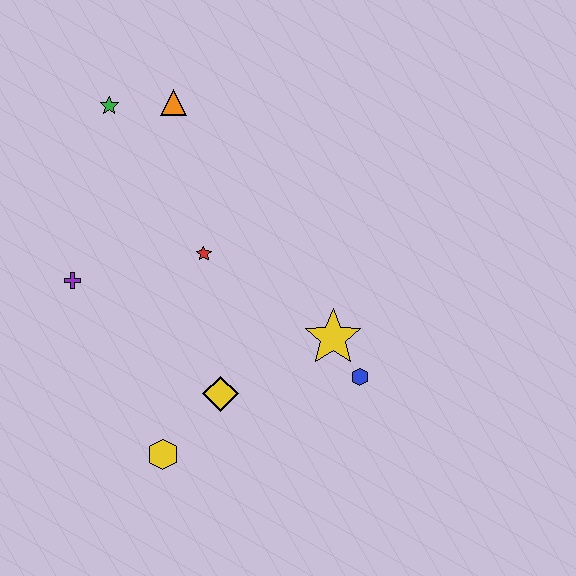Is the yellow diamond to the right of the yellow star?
No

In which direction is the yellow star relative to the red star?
The yellow star is to the right of the red star.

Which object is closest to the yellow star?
The blue hexagon is closest to the yellow star.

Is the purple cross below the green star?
Yes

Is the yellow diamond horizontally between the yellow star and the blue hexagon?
No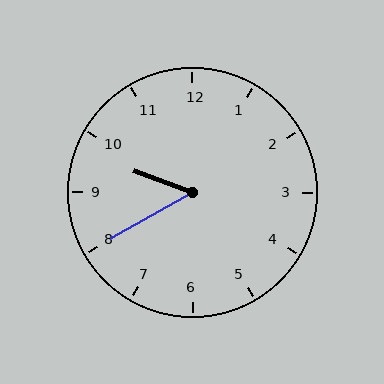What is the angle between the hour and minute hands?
Approximately 50 degrees.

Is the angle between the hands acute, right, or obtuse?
It is acute.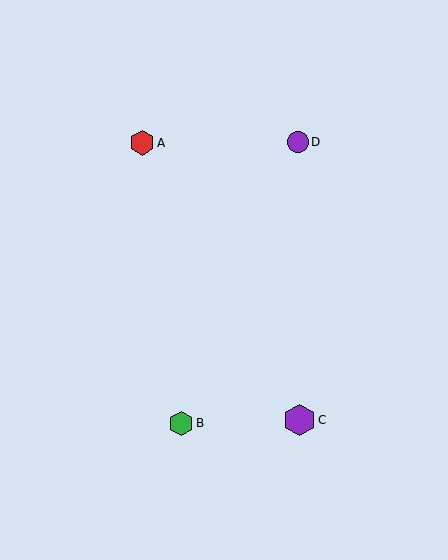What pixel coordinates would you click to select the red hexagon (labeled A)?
Click at (142, 143) to select the red hexagon A.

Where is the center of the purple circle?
The center of the purple circle is at (298, 142).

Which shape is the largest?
The purple hexagon (labeled C) is the largest.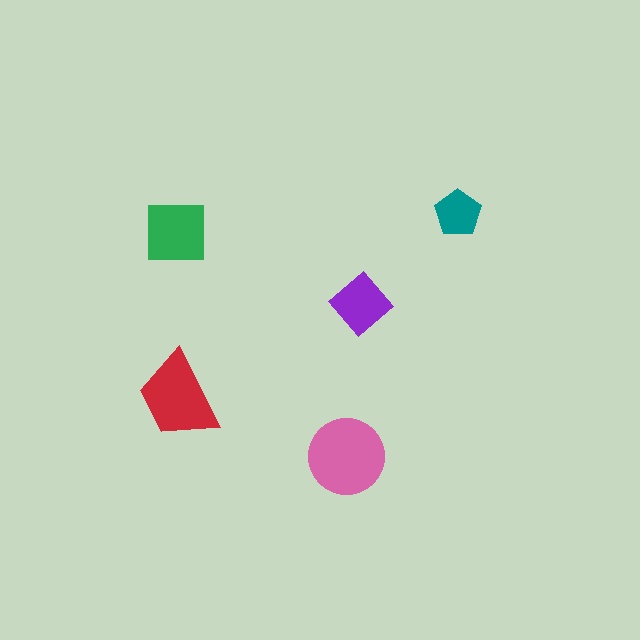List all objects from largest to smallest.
The pink circle, the red trapezoid, the green square, the purple diamond, the teal pentagon.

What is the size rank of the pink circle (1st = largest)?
1st.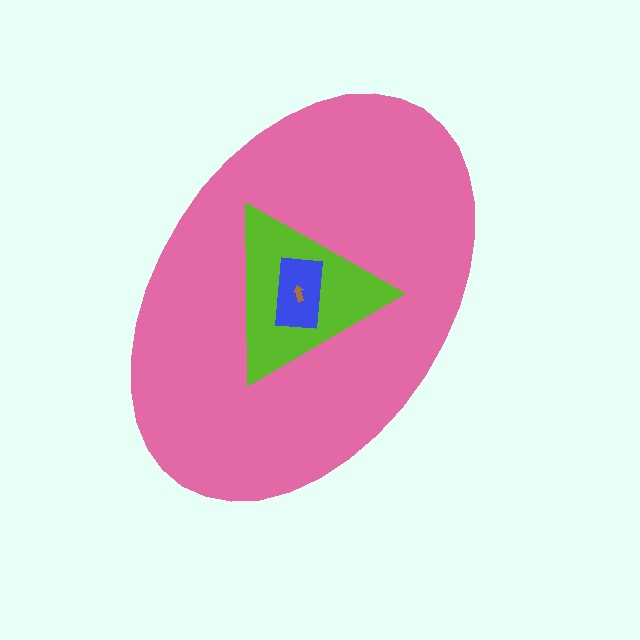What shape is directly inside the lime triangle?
The blue rectangle.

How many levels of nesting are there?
4.